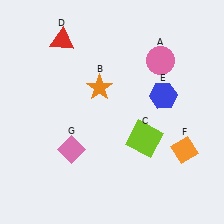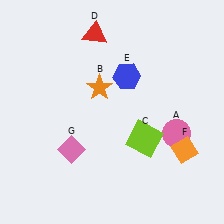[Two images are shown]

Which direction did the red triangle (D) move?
The red triangle (D) moved right.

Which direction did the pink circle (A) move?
The pink circle (A) moved down.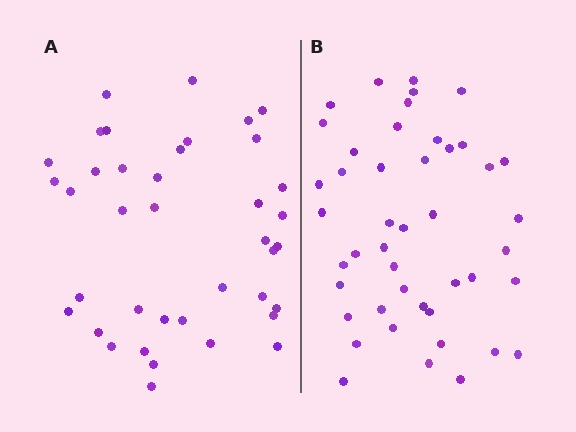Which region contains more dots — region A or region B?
Region B (the right region) has more dots.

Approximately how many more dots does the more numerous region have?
Region B has about 6 more dots than region A.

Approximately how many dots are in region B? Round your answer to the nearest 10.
About 40 dots. (The exact count is 45, which rounds to 40.)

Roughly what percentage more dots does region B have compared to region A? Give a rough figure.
About 15% more.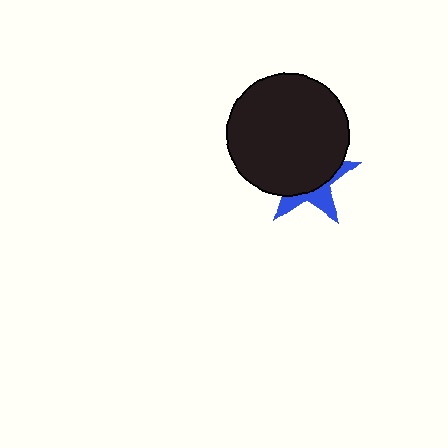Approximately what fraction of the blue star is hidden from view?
Roughly 67% of the blue star is hidden behind the black circle.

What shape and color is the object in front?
The object in front is a black circle.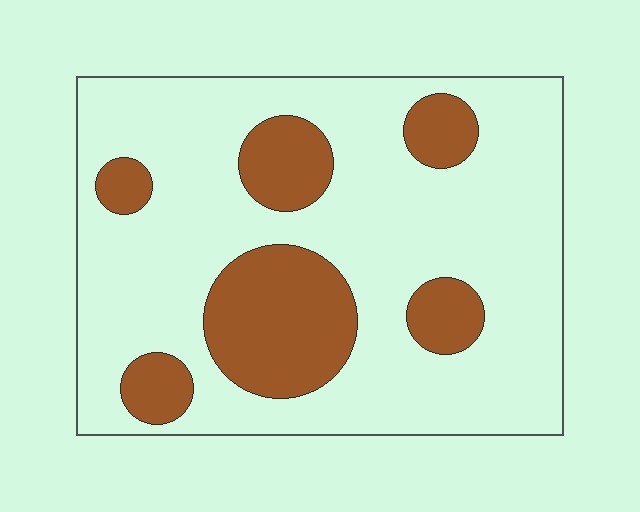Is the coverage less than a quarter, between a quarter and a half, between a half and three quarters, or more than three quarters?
Less than a quarter.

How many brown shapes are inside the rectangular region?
6.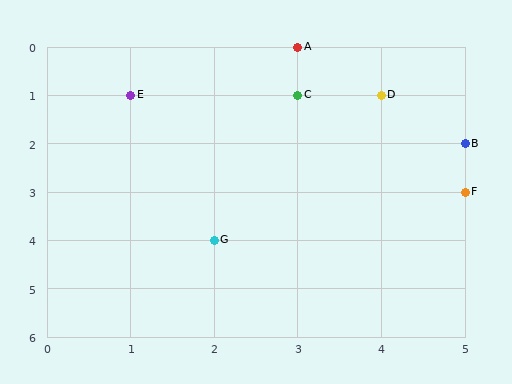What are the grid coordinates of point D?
Point D is at grid coordinates (4, 1).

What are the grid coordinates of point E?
Point E is at grid coordinates (1, 1).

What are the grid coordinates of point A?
Point A is at grid coordinates (3, 0).